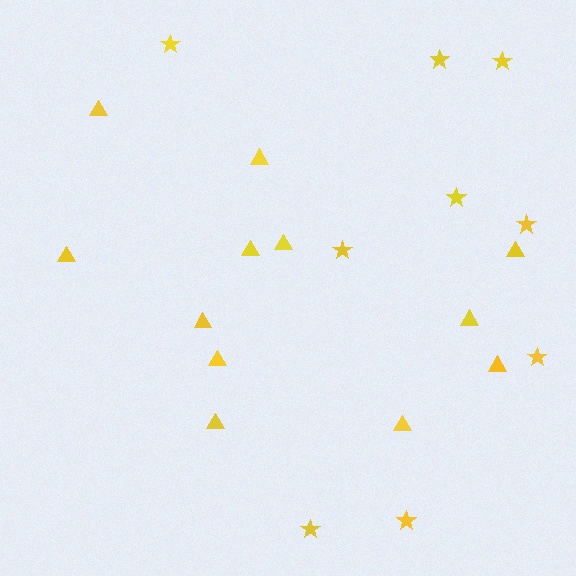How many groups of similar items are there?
There are 2 groups: one group of stars (9) and one group of triangles (12).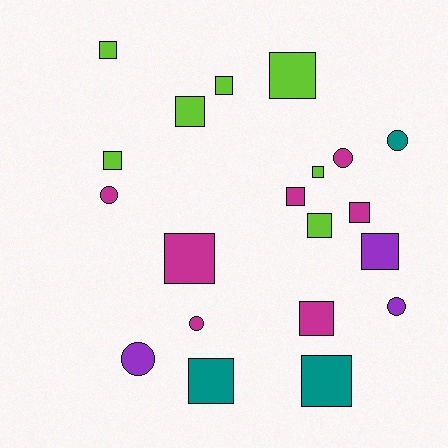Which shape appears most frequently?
Square, with 14 objects.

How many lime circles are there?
There are no lime circles.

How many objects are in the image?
There are 20 objects.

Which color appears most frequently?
Lime, with 7 objects.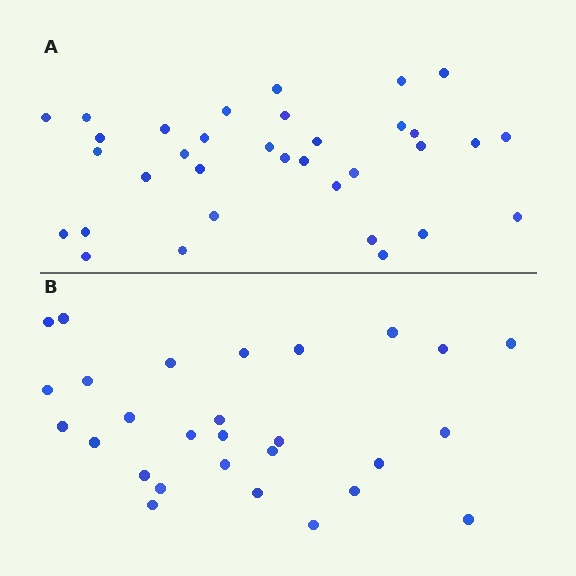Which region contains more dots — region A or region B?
Region A (the top region) has more dots.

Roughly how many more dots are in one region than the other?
Region A has about 6 more dots than region B.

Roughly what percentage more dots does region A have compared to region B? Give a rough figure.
About 20% more.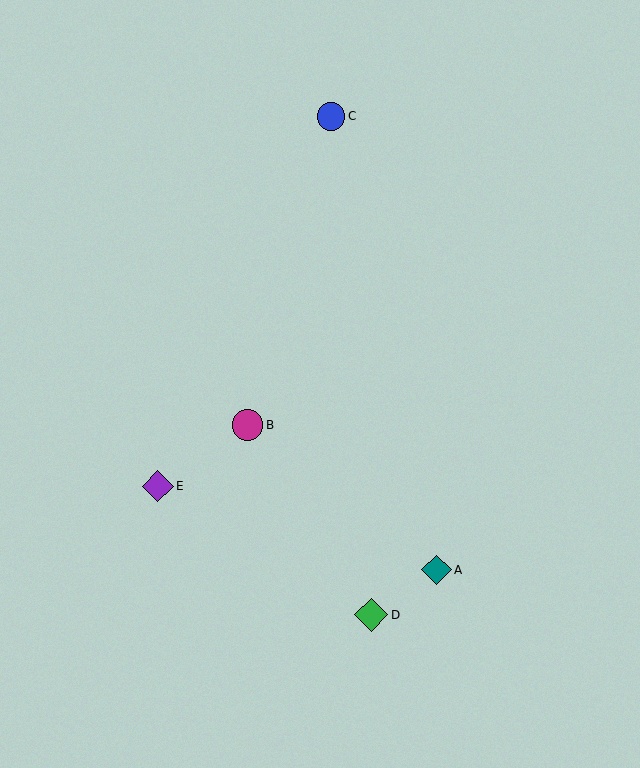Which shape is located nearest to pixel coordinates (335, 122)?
The blue circle (labeled C) at (331, 116) is nearest to that location.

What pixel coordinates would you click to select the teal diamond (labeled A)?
Click at (436, 570) to select the teal diamond A.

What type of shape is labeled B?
Shape B is a magenta circle.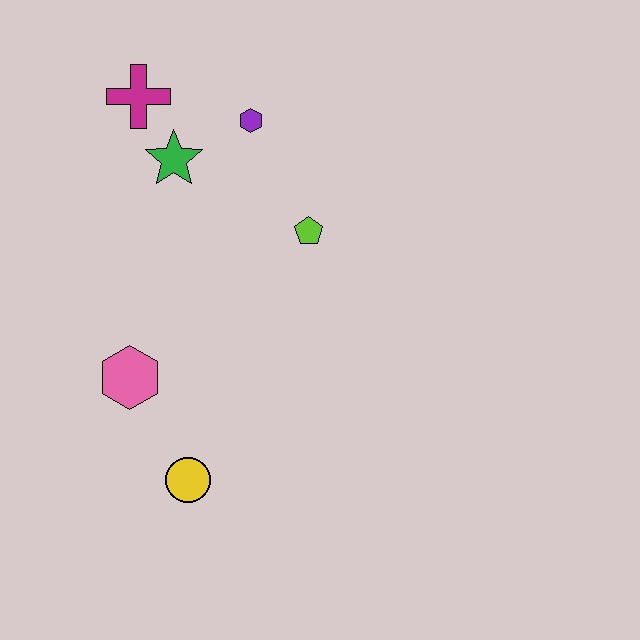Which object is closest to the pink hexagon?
The yellow circle is closest to the pink hexagon.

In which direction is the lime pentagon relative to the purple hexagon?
The lime pentagon is below the purple hexagon.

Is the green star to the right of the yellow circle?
No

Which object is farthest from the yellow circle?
The magenta cross is farthest from the yellow circle.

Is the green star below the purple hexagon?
Yes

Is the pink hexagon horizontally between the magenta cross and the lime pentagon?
No